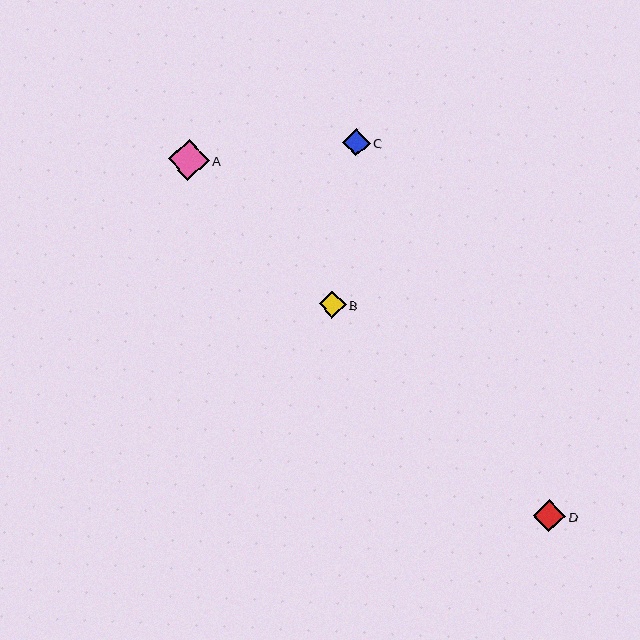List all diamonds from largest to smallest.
From largest to smallest: A, D, C, B.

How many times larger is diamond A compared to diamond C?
Diamond A is approximately 1.5 times the size of diamond C.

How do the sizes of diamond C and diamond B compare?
Diamond C and diamond B are approximately the same size.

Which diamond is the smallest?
Diamond B is the smallest with a size of approximately 27 pixels.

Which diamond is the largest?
Diamond A is the largest with a size of approximately 41 pixels.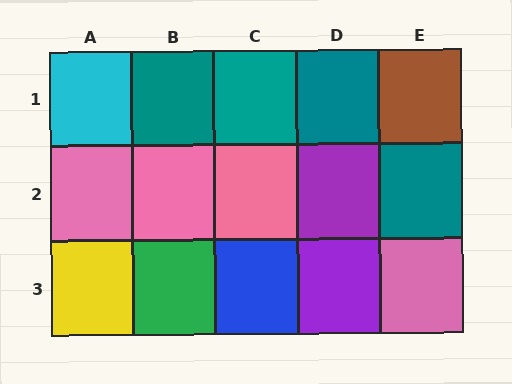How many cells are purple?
2 cells are purple.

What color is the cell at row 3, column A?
Yellow.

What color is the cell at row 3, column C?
Blue.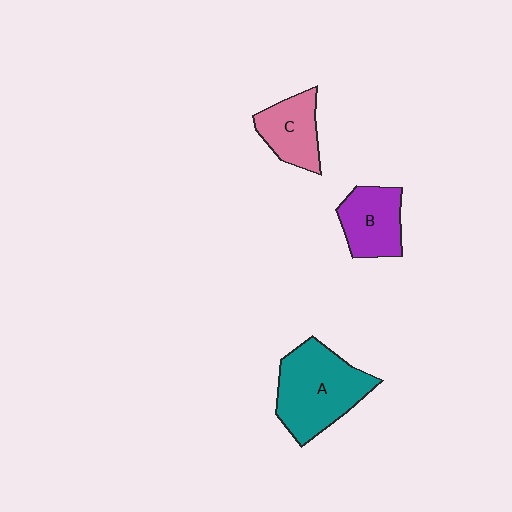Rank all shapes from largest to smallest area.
From largest to smallest: A (teal), B (purple), C (pink).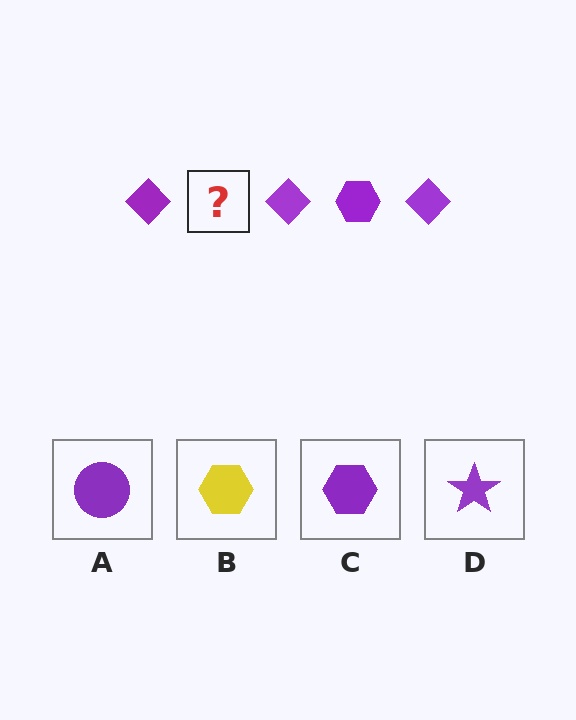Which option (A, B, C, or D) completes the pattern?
C.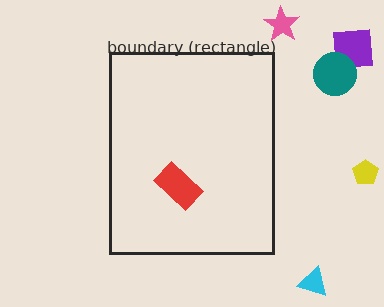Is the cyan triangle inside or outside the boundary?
Outside.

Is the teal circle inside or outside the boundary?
Outside.